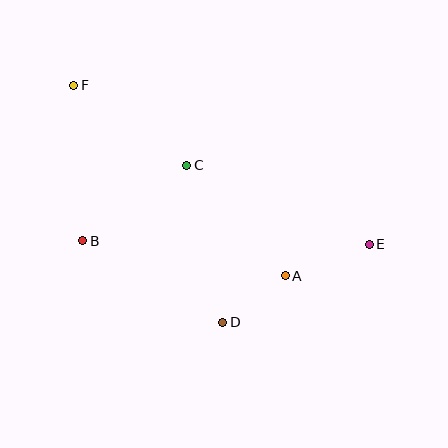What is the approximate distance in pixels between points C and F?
The distance between C and F is approximately 138 pixels.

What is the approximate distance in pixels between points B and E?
The distance between B and E is approximately 287 pixels.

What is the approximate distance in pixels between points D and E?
The distance between D and E is approximately 166 pixels.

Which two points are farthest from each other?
Points E and F are farthest from each other.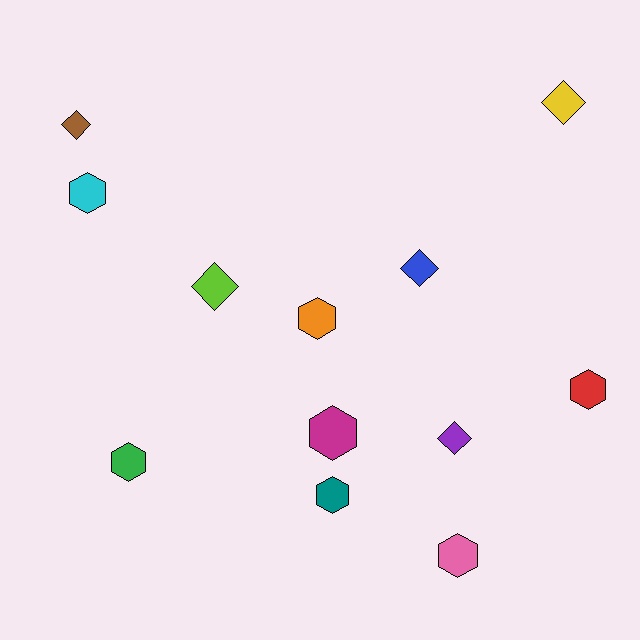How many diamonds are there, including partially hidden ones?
There are 5 diamonds.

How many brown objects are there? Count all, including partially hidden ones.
There is 1 brown object.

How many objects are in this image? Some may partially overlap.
There are 12 objects.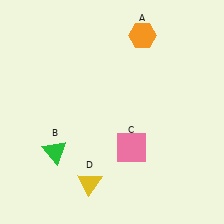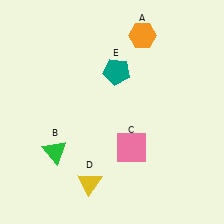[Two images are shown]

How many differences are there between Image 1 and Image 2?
There is 1 difference between the two images.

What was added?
A teal pentagon (E) was added in Image 2.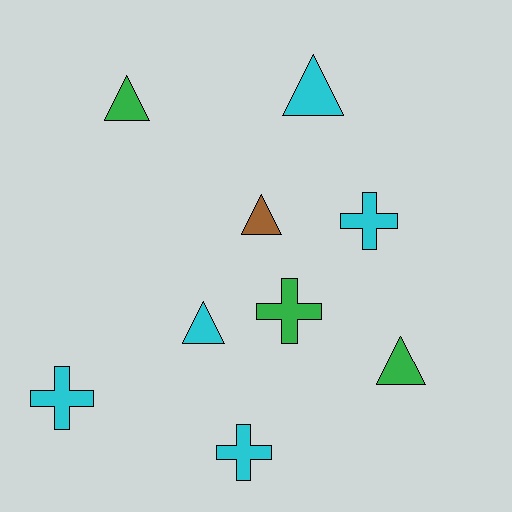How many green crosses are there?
There is 1 green cross.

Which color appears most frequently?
Cyan, with 5 objects.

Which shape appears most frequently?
Triangle, with 5 objects.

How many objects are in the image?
There are 9 objects.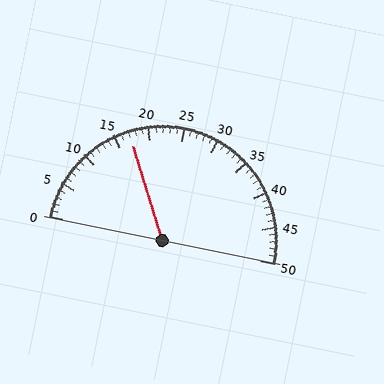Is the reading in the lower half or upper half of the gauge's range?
The reading is in the lower half of the range (0 to 50).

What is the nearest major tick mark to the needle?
The nearest major tick mark is 15.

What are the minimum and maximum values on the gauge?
The gauge ranges from 0 to 50.